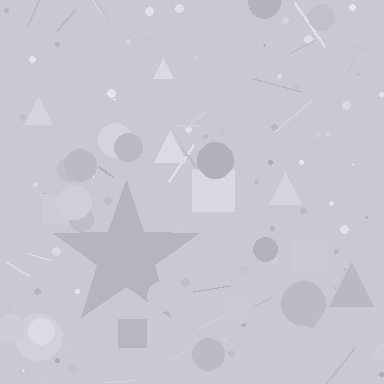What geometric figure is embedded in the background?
A star is embedded in the background.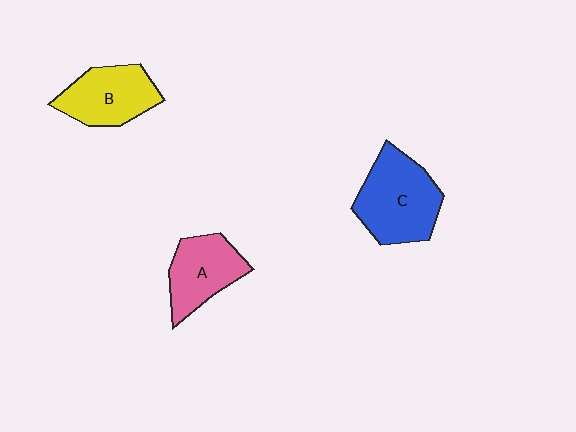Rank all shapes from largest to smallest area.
From largest to smallest: C (blue), B (yellow), A (pink).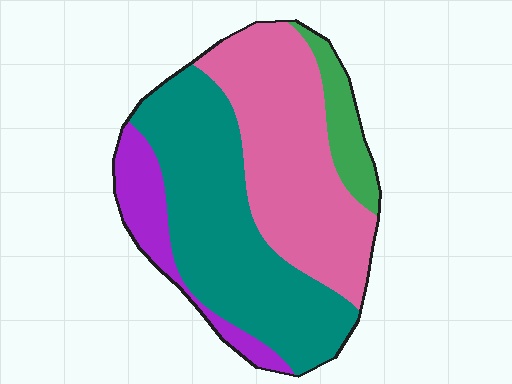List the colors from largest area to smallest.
From largest to smallest: teal, pink, purple, green.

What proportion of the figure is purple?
Purple takes up less than a sixth of the figure.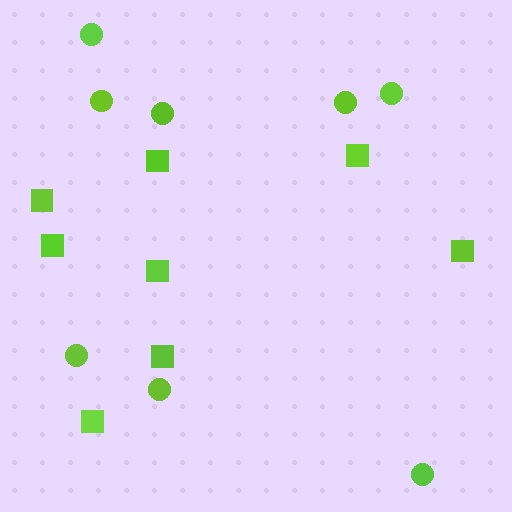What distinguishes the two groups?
There are 2 groups: one group of squares (8) and one group of circles (8).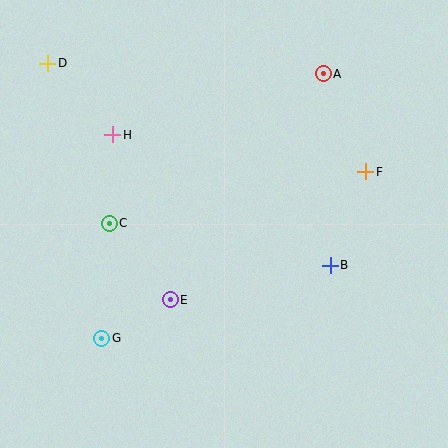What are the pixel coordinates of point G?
Point G is at (102, 338).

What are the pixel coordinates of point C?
Point C is at (109, 223).